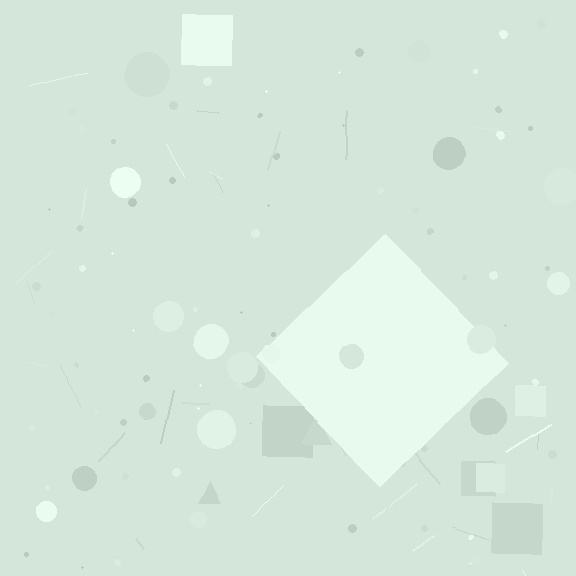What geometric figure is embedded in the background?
A diamond is embedded in the background.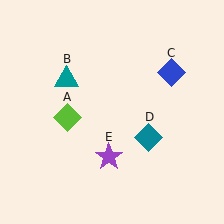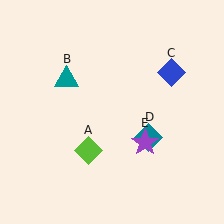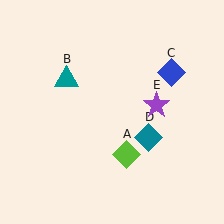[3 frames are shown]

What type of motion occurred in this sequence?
The lime diamond (object A), purple star (object E) rotated counterclockwise around the center of the scene.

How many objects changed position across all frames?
2 objects changed position: lime diamond (object A), purple star (object E).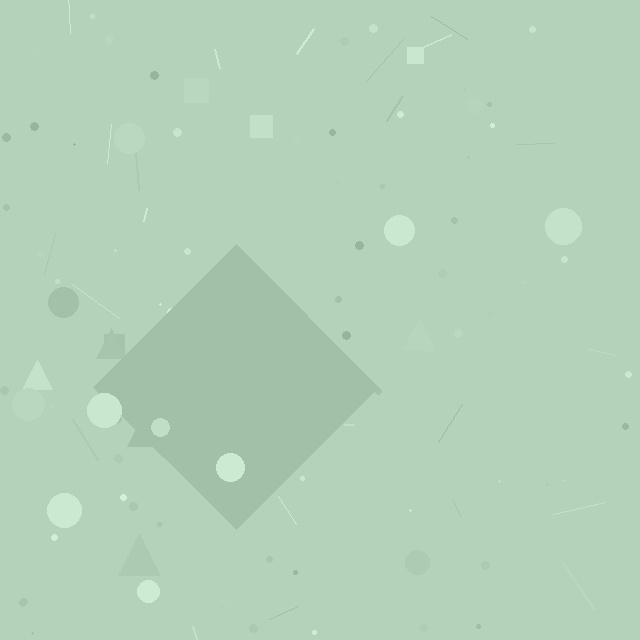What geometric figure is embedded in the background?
A diamond is embedded in the background.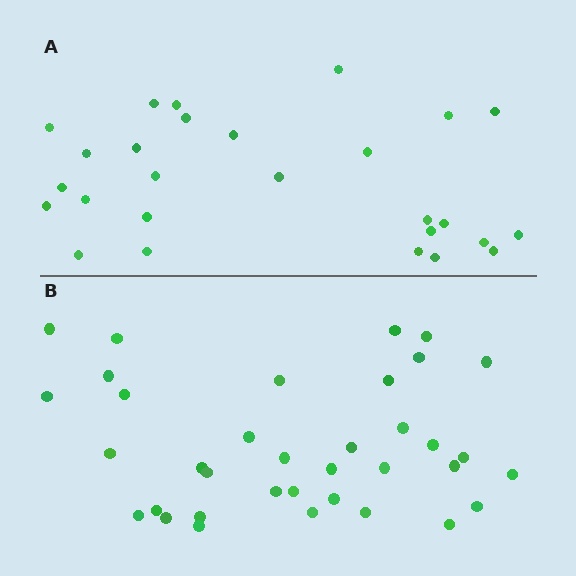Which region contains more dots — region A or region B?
Region B (the bottom region) has more dots.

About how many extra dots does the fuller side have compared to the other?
Region B has roughly 8 or so more dots than region A.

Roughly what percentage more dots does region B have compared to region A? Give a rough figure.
About 35% more.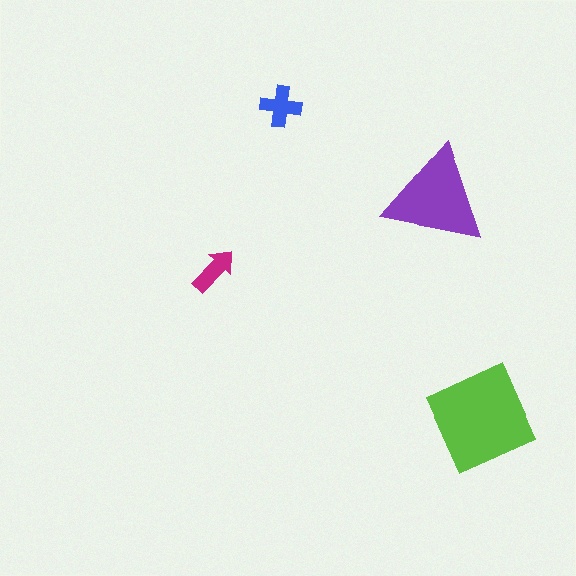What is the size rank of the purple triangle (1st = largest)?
2nd.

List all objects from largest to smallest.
The lime diamond, the purple triangle, the blue cross, the magenta arrow.